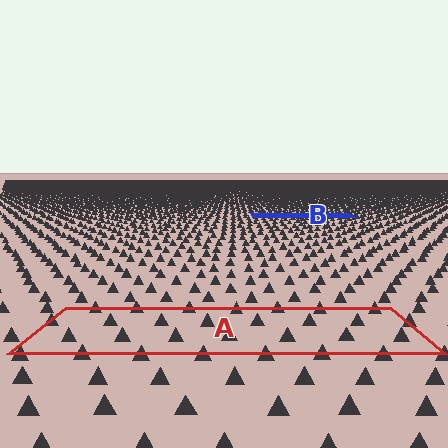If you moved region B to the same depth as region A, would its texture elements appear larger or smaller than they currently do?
They would appear larger. At a closer depth, the same texture elements are projected at a bigger on-screen size.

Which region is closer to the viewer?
Region A is closer. The texture elements there are larger and more spread out.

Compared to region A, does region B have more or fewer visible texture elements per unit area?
Region B has more texture elements per unit area — they are packed more densely because it is farther away.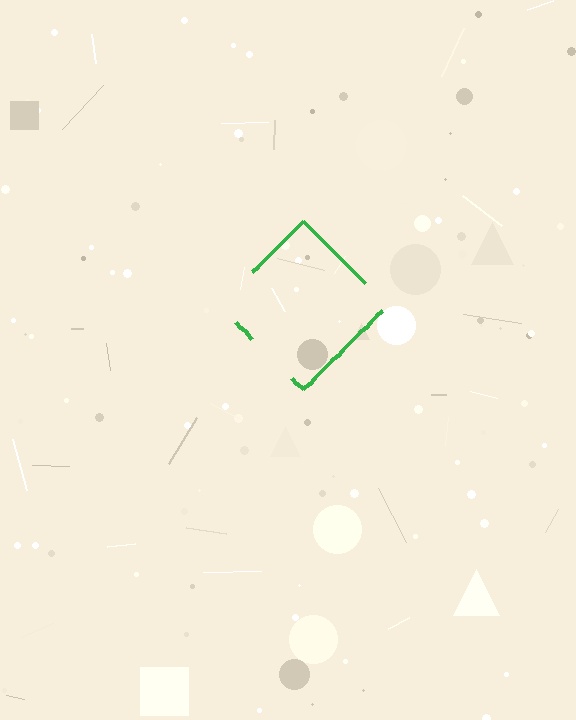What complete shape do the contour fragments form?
The contour fragments form a diamond.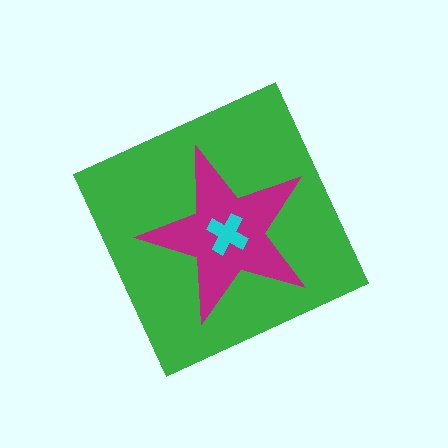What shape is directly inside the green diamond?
The magenta star.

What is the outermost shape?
The green diamond.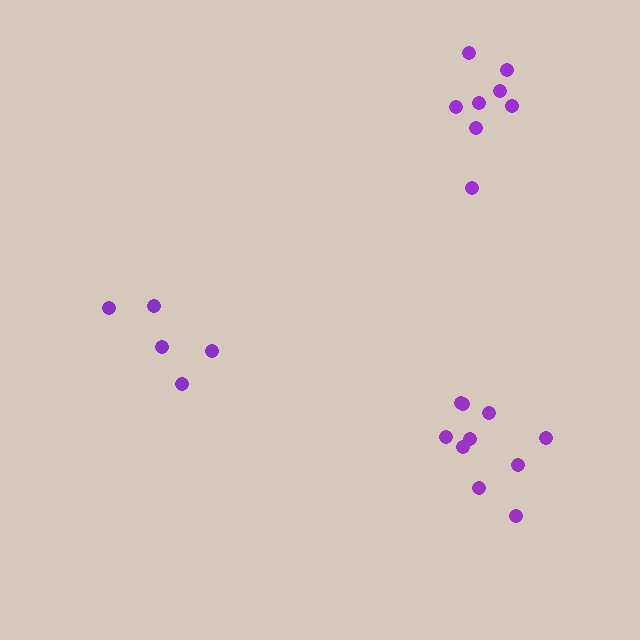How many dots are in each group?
Group 1: 5 dots, Group 2: 8 dots, Group 3: 10 dots (23 total).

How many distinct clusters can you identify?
There are 3 distinct clusters.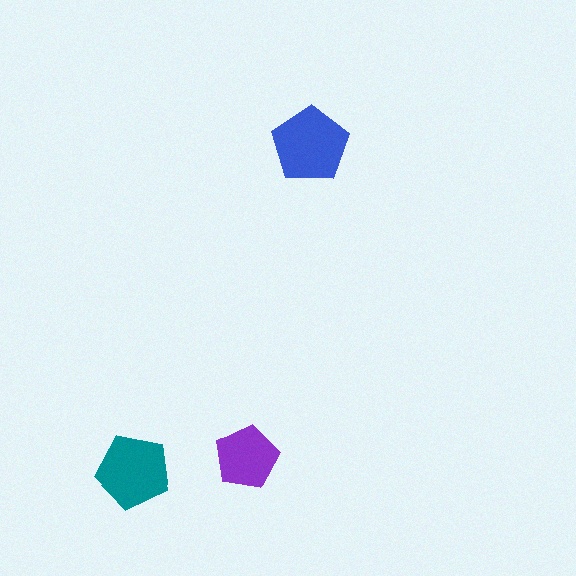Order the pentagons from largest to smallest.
the blue one, the teal one, the purple one.